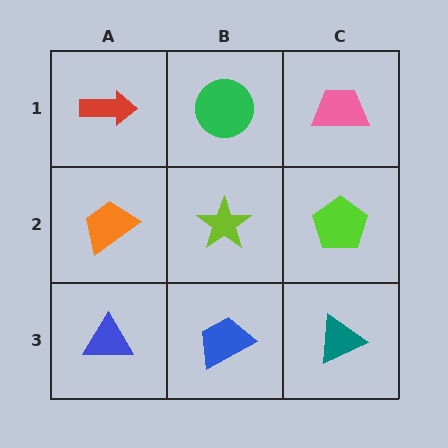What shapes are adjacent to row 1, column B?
A lime star (row 2, column B), a red arrow (row 1, column A), a pink trapezoid (row 1, column C).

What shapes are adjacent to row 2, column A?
A red arrow (row 1, column A), a blue triangle (row 3, column A), a lime star (row 2, column B).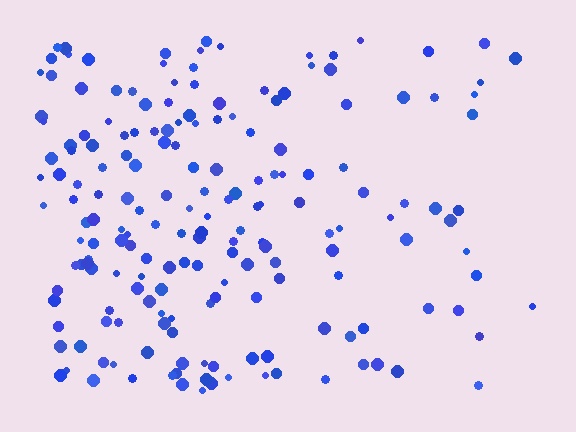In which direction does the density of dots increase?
From right to left, with the left side densest.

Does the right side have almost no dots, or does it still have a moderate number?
Still a moderate number, just noticeably fewer than the left.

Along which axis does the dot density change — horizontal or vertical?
Horizontal.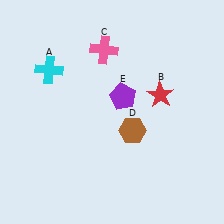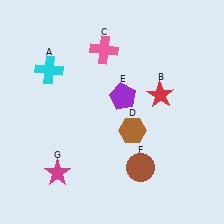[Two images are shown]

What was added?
A brown circle (F), a magenta star (G) were added in Image 2.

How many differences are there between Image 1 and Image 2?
There are 2 differences between the two images.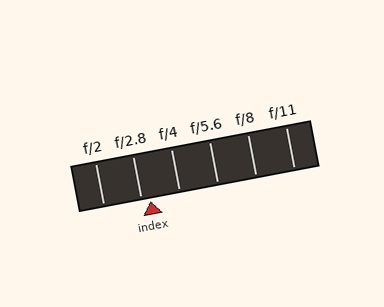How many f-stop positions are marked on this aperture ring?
There are 6 f-stop positions marked.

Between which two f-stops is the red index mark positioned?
The index mark is between f/2.8 and f/4.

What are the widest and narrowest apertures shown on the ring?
The widest aperture shown is f/2 and the narrowest is f/11.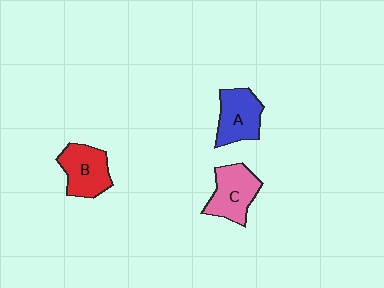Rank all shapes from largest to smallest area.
From largest to smallest: C (pink), B (red), A (blue).